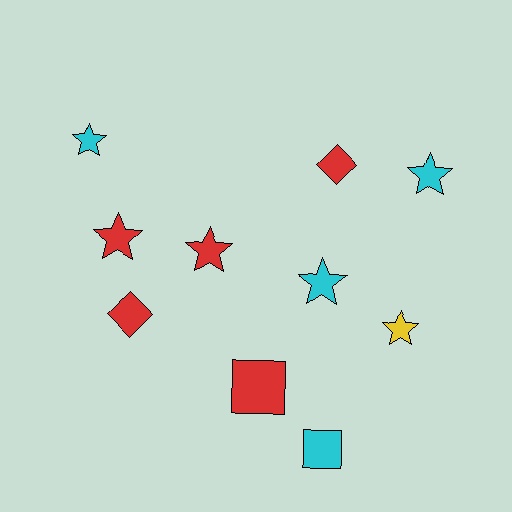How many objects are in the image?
There are 10 objects.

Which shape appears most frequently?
Star, with 6 objects.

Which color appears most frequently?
Red, with 5 objects.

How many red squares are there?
There is 1 red square.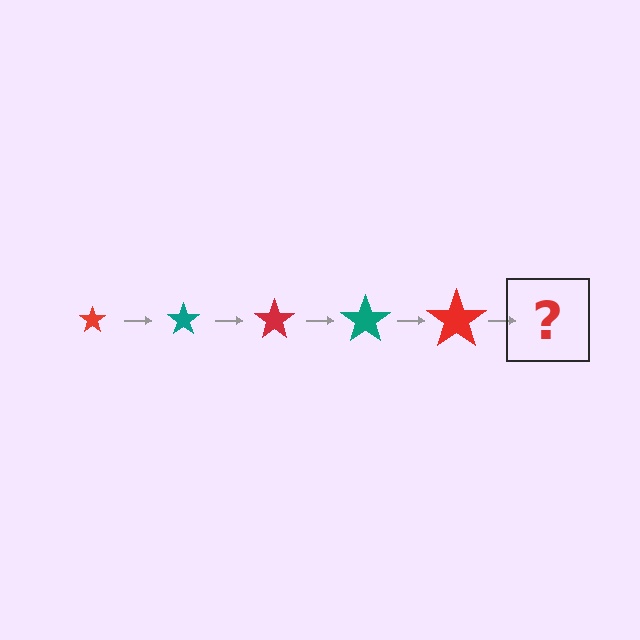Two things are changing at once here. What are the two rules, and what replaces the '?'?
The two rules are that the star grows larger each step and the color cycles through red and teal. The '?' should be a teal star, larger than the previous one.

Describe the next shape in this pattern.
It should be a teal star, larger than the previous one.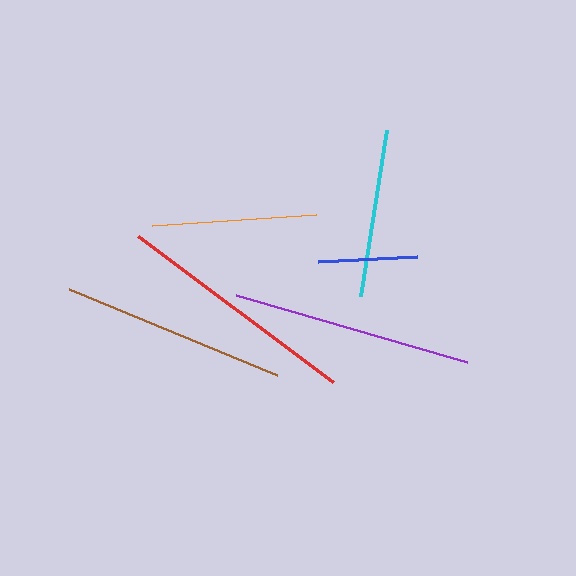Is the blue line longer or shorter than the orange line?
The orange line is longer than the blue line.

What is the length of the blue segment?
The blue segment is approximately 99 pixels long.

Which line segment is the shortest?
The blue line is the shortest at approximately 99 pixels.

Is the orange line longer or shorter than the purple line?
The purple line is longer than the orange line.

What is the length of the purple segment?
The purple segment is approximately 241 pixels long.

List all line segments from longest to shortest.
From longest to shortest: red, purple, brown, cyan, orange, blue.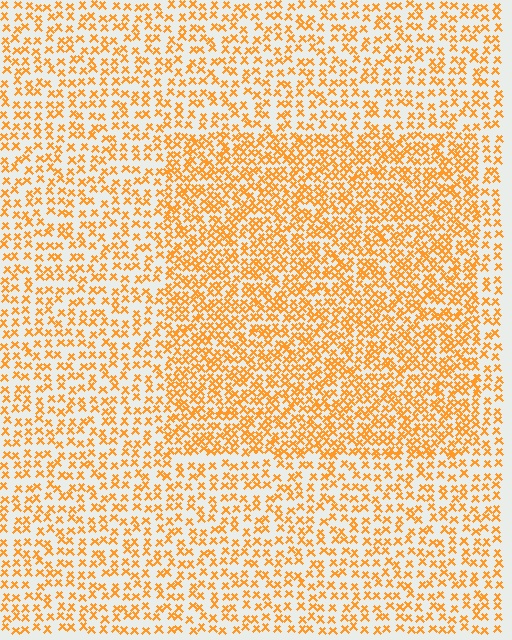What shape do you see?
I see a rectangle.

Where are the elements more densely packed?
The elements are more densely packed inside the rectangle boundary.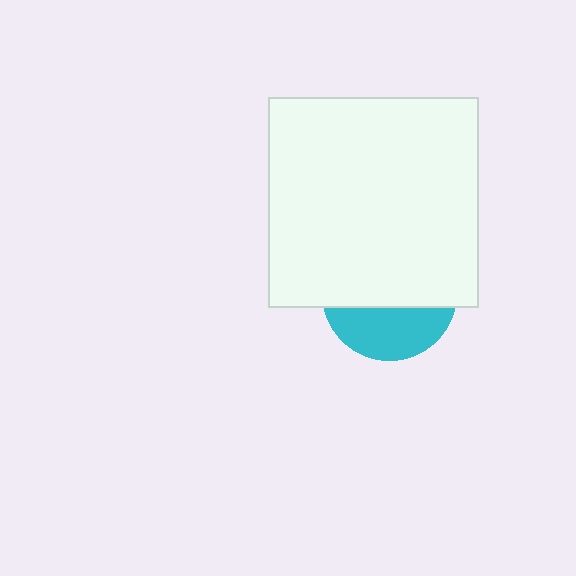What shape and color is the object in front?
The object in front is a white square.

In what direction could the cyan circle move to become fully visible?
The cyan circle could move down. That would shift it out from behind the white square entirely.